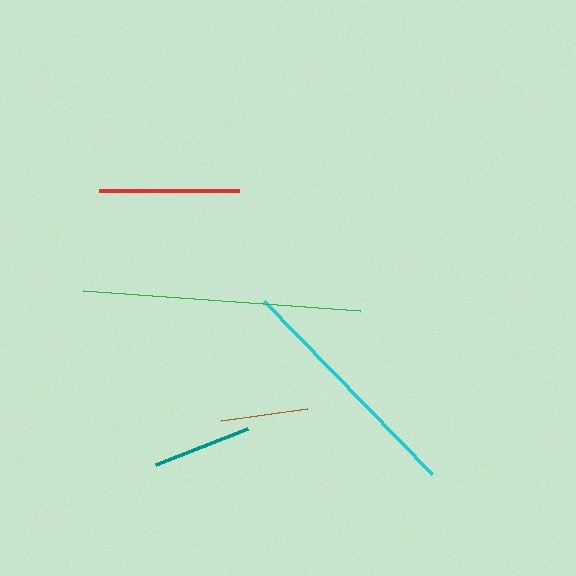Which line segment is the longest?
The green line is the longest at approximately 278 pixels.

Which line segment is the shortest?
The brown line is the shortest at approximately 87 pixels.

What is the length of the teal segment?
The teal segment is approximately 99 pixels long.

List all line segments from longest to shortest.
From longest to shortest: green, cyan, red, teal, brown.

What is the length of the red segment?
The red segment is approximately 140 pixels long.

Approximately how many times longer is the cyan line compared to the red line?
The cyan line is approximately 1.7 times the length of the red line.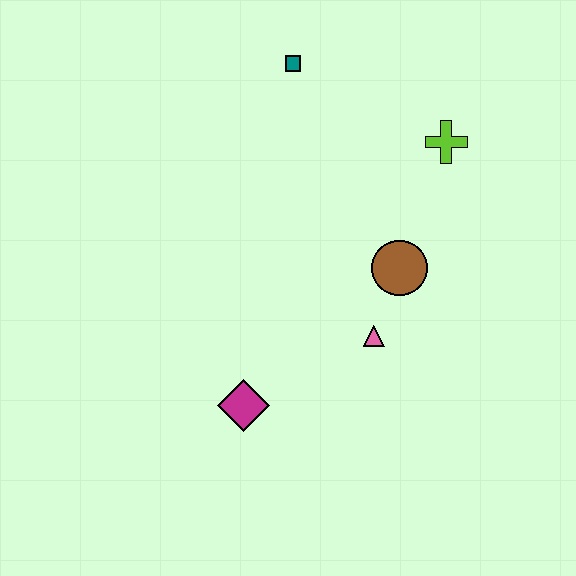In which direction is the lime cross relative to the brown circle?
The lime cross is above the brown circle.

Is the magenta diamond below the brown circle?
Yes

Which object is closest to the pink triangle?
The brown circle is closest to the pink triangle.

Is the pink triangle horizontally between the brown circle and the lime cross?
No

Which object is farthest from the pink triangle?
The teal square is farthest from the pink triangle.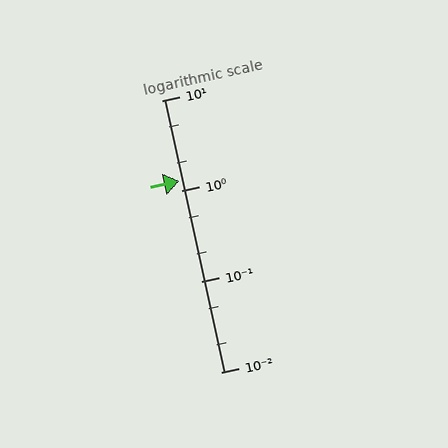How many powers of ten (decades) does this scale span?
The scale spans 3 decades, from 0.01 to 10.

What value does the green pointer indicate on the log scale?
The pointer indicates approximately 1.3.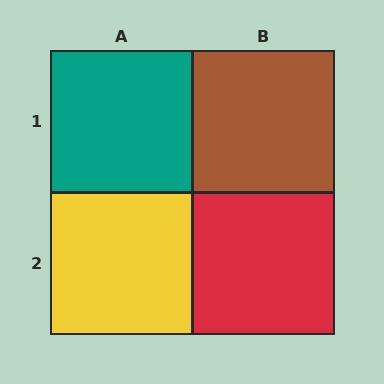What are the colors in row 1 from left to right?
Teal, brown.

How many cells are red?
1 cell is red.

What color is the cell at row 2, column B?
Red.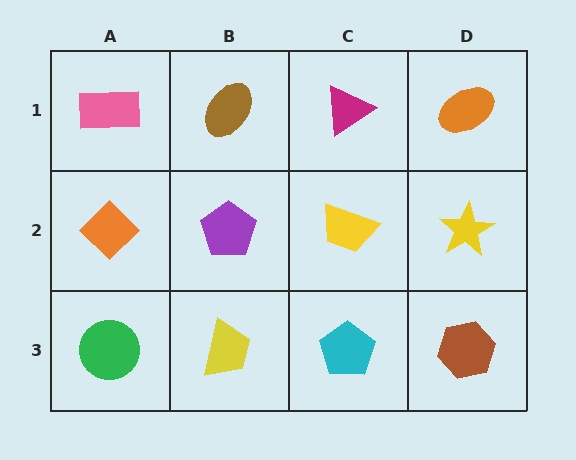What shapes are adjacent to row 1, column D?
A yellow star (row 2, column D), a magenta triangle (row 1, column C).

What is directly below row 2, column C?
A cyan pentagon.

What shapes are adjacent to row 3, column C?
A yellow trapezoid (row 2, column C), a yellow trapezoid (row 3, column B), a brown hexagon (row 3, column D).